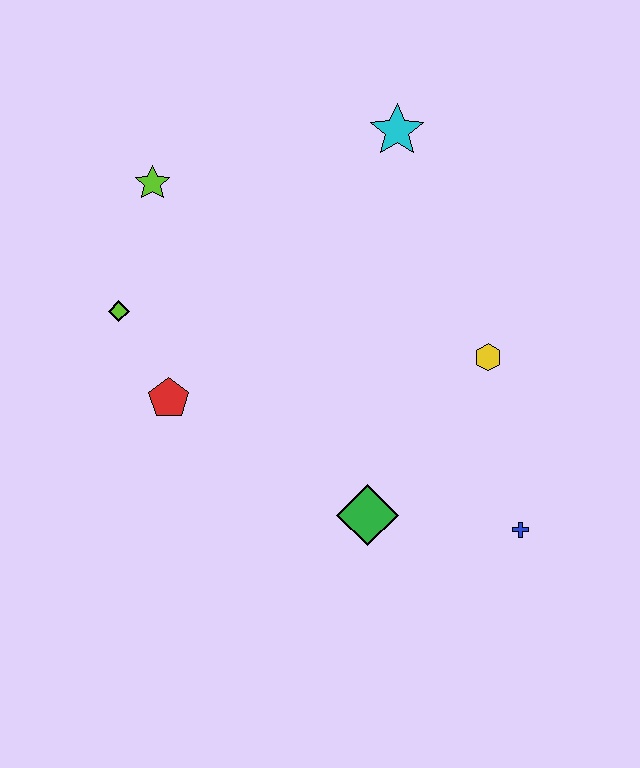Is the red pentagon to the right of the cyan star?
No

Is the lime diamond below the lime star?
Yes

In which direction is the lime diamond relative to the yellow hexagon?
The lime diamond is to the left of the yellow hexagon.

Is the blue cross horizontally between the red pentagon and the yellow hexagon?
No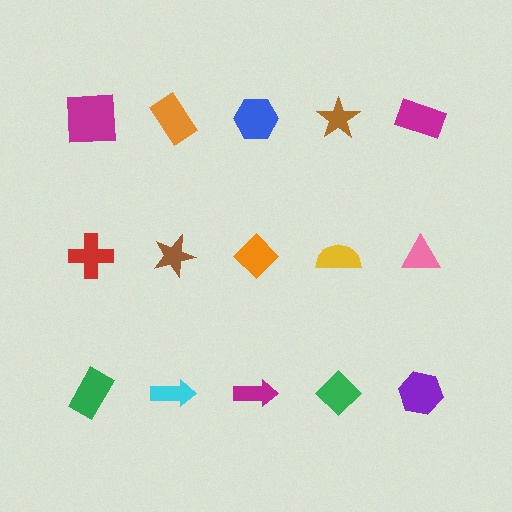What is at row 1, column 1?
A magenta square.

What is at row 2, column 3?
An orange diamond.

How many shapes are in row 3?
5 shapes.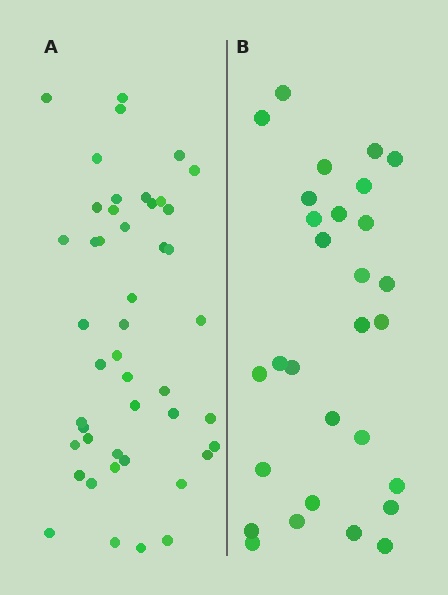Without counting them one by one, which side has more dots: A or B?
Region A (the left region) has more dots.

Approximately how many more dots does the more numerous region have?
Region A has approximately 15 more dots than region B.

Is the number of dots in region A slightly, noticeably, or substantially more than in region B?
Region A has substantially more. The ratio is roughly 1.6 to 1.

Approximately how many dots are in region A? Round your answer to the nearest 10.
About 50 dots. (The exact count is 46, which rounds to 50.)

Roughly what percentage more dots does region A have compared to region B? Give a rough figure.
About 60% more.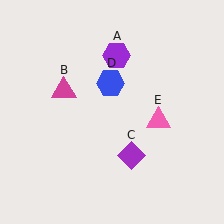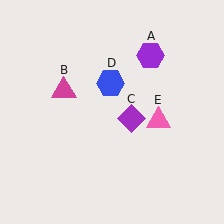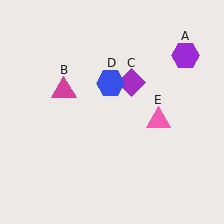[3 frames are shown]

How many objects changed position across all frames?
2 objects changed position: purple hexagon (object A), purple diamond (object C).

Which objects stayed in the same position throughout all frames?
Magenta triangle (object B) and blue hexagon (object D) and pink triangle (object E) remained stationary.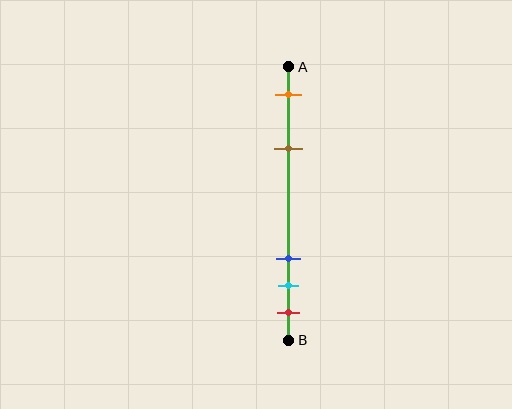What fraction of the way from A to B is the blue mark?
The blue mark is approximately 70% (0.7) of the way from A to B.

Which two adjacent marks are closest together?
The cyan and red marks are the closest adjacent pair.